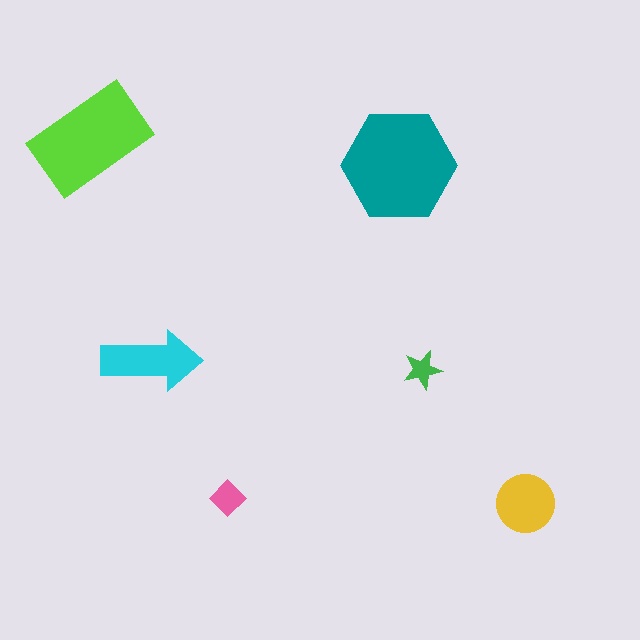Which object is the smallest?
The green star.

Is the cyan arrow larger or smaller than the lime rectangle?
Smaller.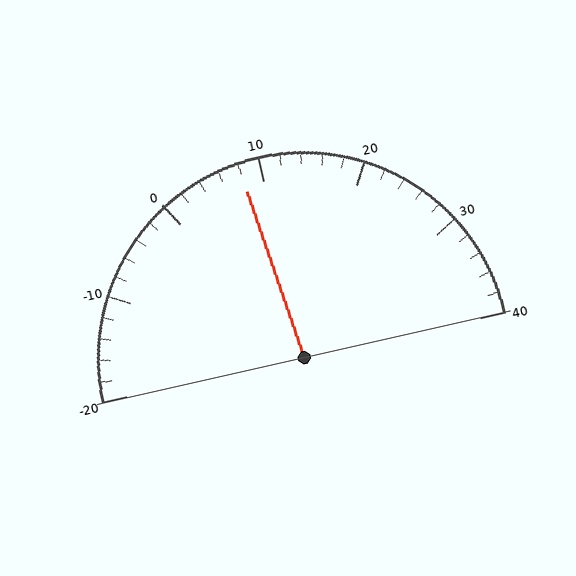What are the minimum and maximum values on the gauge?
The gauge ranges from -20 to 40.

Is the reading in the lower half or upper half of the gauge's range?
The reading is in the lower half of the range (-20 to 40).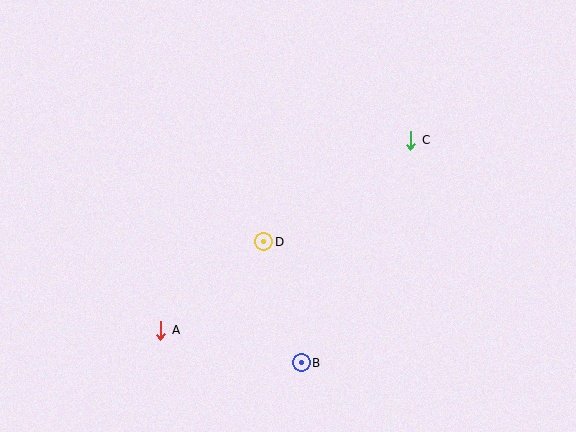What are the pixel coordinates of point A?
Point A is at (161, 330).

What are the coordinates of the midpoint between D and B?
The midpoint between D and B is at (283, 302).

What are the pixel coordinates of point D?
Point D is at (264, 242).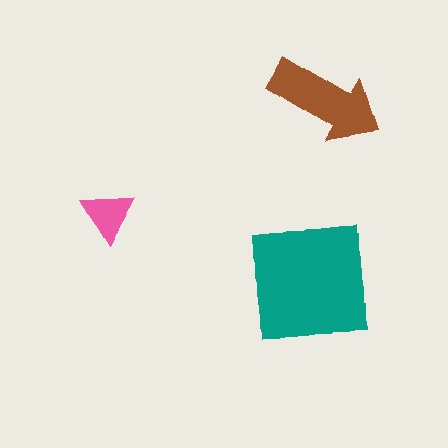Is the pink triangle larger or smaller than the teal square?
Smaller.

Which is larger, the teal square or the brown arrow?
The teal square.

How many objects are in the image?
There are 3 objects in the image.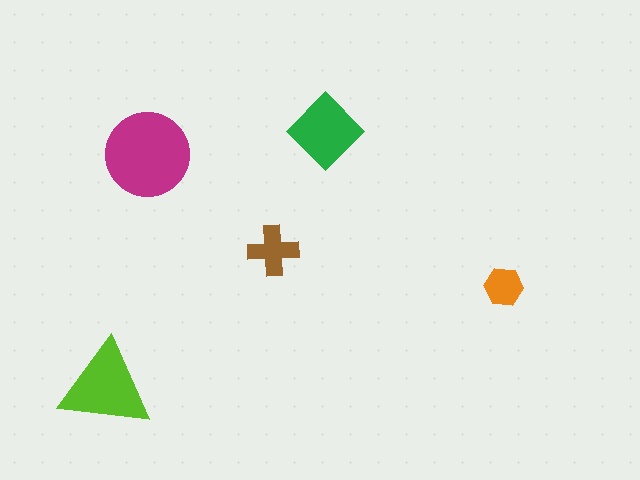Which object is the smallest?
The orange hexagon.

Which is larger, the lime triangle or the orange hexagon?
The lime triangle.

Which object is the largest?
The magenta circle.